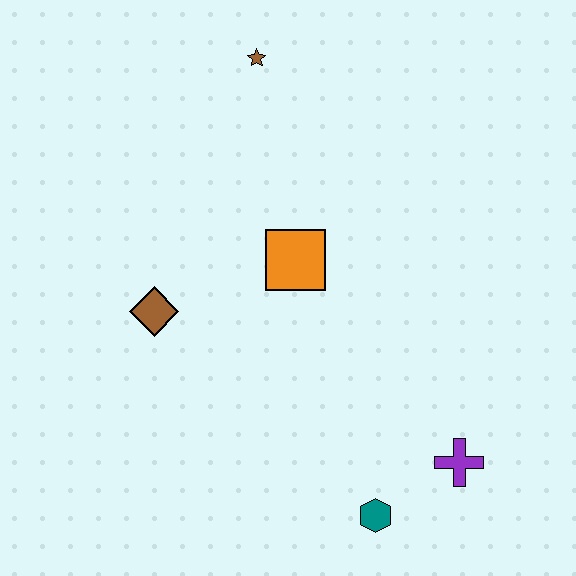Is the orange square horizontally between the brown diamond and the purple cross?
Yes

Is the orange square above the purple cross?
Yes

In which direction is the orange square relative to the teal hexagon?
The orange square is above the teal hexagon.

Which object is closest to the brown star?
The orange square is closest to the brown star.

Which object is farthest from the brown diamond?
The purple cross is farthest from the brown diamond.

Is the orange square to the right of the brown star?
Yes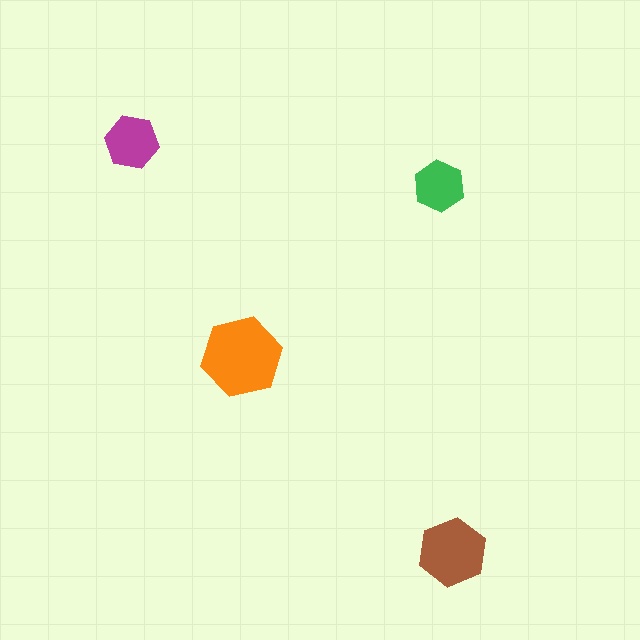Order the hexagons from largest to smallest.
the orange one, the brown one, the magenta one, the green one.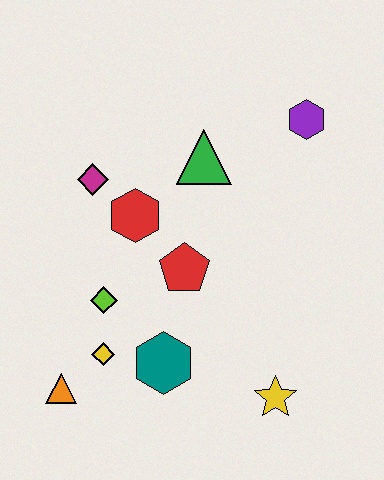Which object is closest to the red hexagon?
The magenta diamond is closest to the red hexagon.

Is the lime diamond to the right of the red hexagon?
No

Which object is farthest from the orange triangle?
The purple hexagon is farthest from the orange triangle.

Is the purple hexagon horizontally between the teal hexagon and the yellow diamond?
No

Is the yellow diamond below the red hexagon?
Yes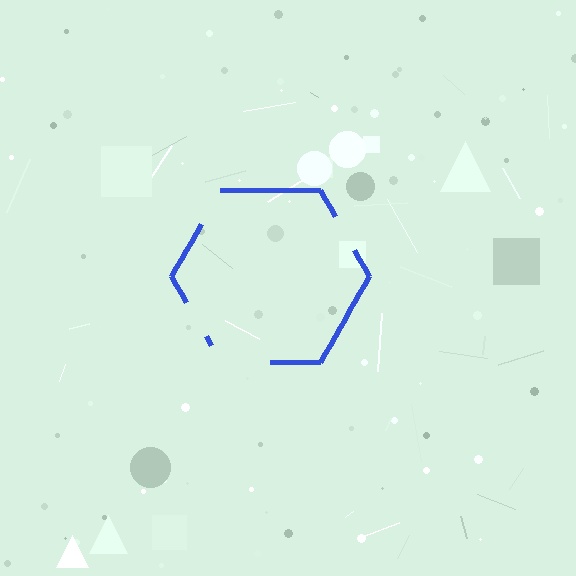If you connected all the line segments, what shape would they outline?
They would outline a hexagon.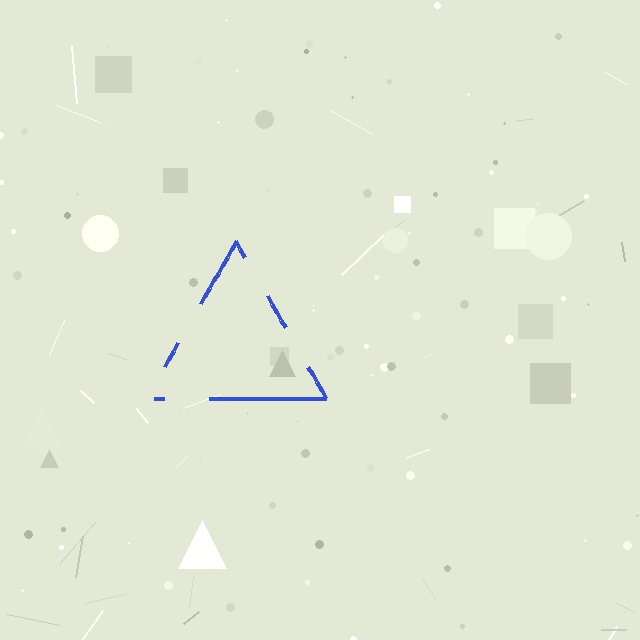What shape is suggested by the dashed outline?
The dashed outline suggests a triangle.